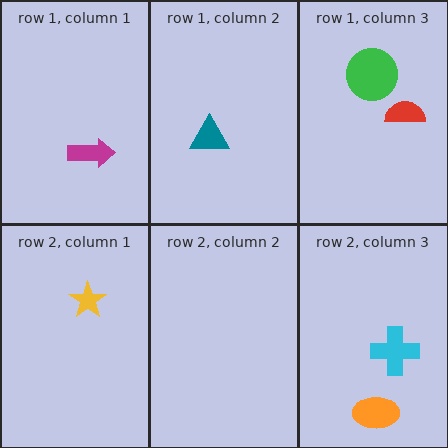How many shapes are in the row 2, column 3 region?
2.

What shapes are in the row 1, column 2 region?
The teal triangle.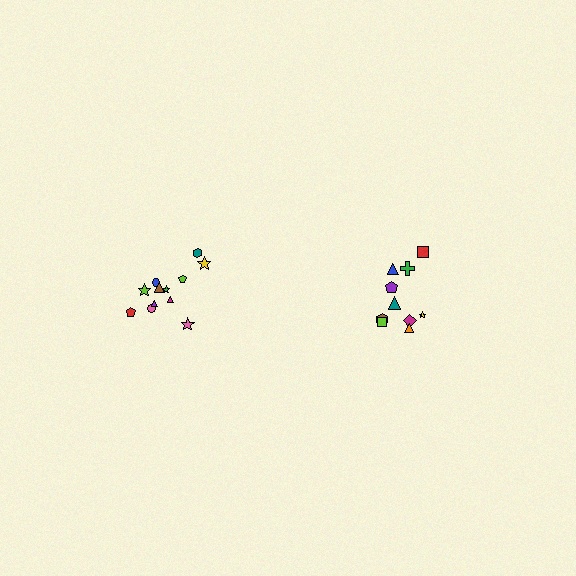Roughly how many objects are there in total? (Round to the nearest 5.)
Roughly 20 objects in total.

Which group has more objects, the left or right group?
The left group.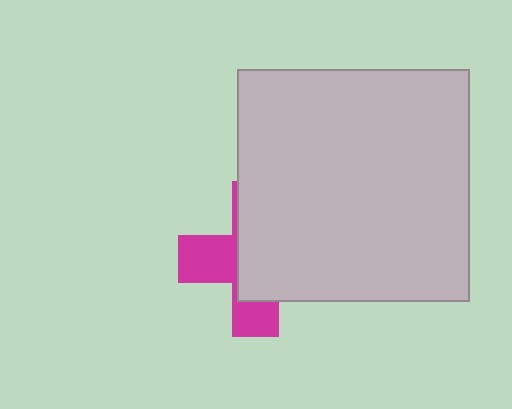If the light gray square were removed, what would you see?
You would see the complete magenta cross.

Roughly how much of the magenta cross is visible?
A small part of it is visible (roughly 40%).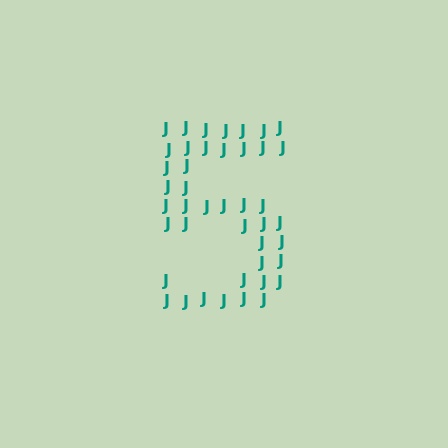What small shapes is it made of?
It is made of small letter J's.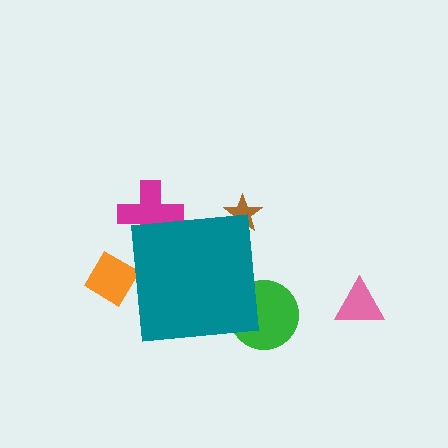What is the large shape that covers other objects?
A teal square.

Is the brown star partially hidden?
Yes, the brown star is partially hidden behind the teal square.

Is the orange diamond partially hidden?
Yes, the orange diamond is partially hidden behind the teal square.